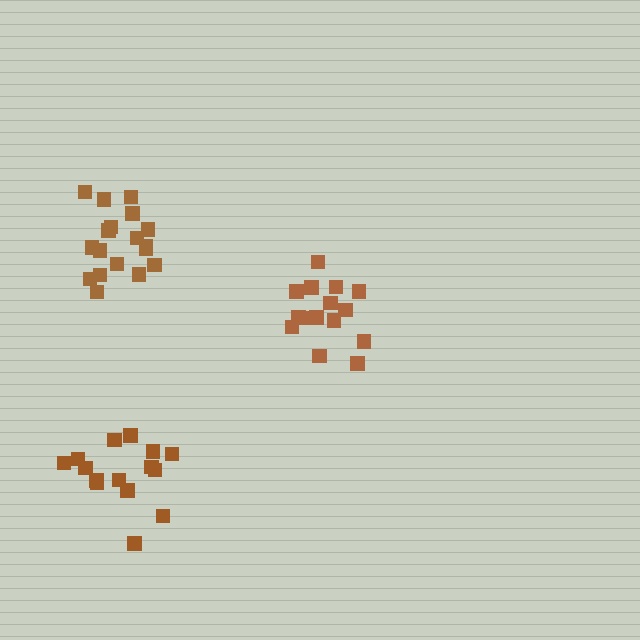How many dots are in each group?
Group 1: 15 dots, Group 2: 18 dots, Group 3: 15 dots (48 total).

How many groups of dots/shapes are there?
There are 3 groups.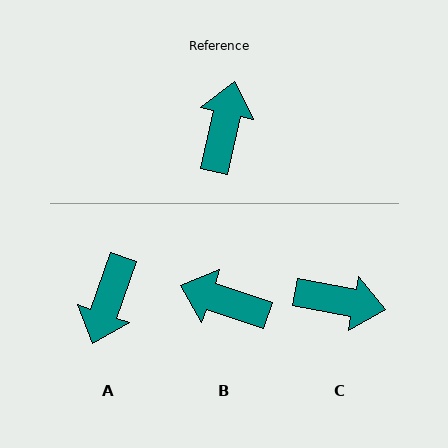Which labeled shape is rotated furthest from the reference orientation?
A, about 173 degrees away.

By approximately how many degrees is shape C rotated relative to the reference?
Approximately 88 degrees clockwise.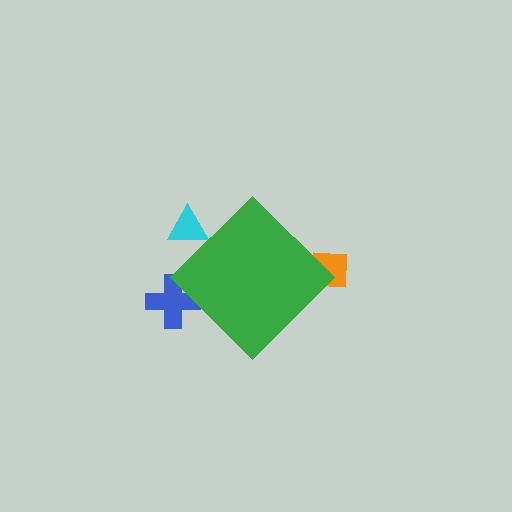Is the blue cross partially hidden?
Yes, the blue cross is partially hidden behind the green diamond.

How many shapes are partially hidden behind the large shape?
3 shapes are partially hidden.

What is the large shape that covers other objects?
A green diamond.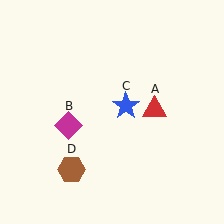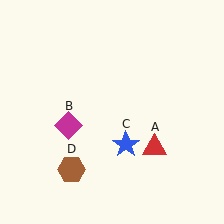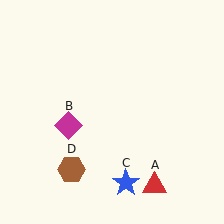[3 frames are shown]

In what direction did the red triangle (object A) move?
The red triangle (object A) moved down.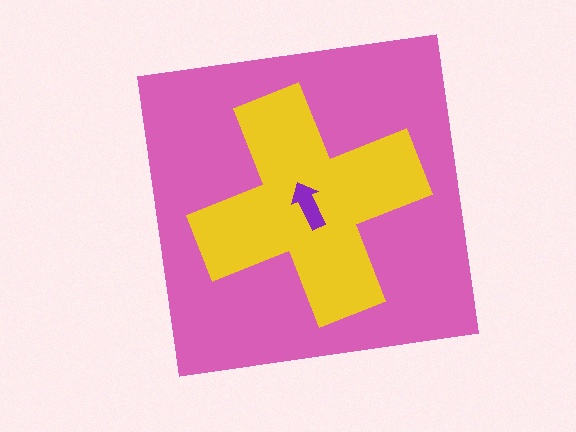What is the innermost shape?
The purple arrow.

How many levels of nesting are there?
3.